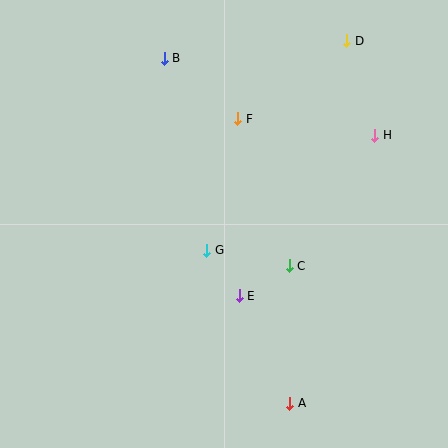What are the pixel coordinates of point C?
Point C is at (289, 266).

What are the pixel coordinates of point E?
Point E is at (239, 296).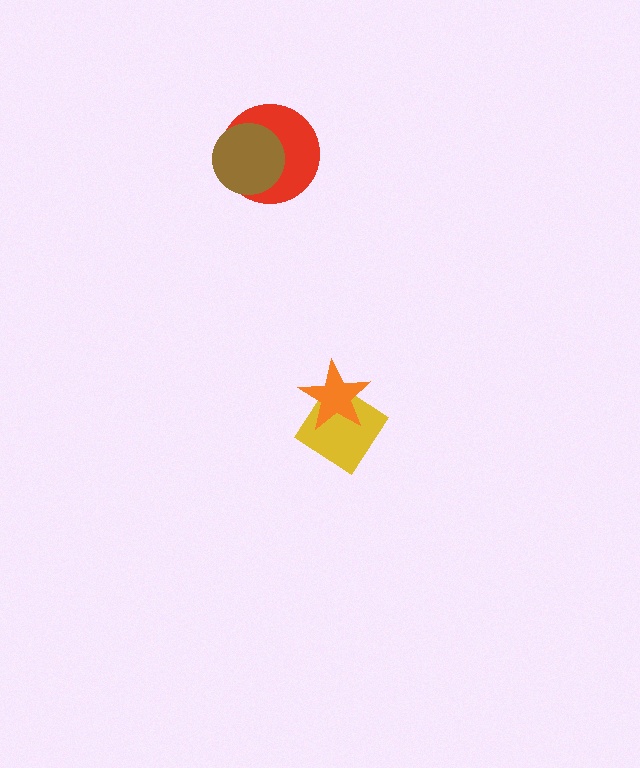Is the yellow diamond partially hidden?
Yes, it is partially covered by another shape.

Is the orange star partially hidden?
No, no other shape covers it.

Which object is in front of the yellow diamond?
The orange star is in front of the yellow diamond.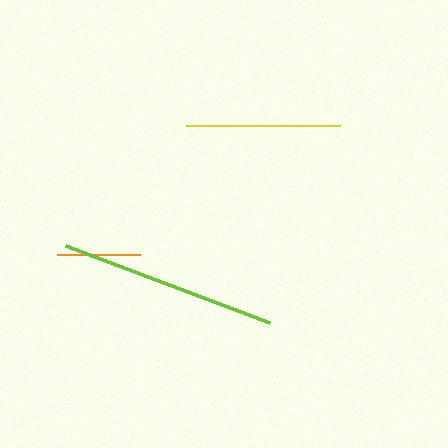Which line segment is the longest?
The lime line is the longest at approximately 218 pixels.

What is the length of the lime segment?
The lime segment is approximately 218 pixels long.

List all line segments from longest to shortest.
From longest to shortest: lime, yellow, orange.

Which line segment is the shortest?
The orange line is the shortest at approximately 83 pixels.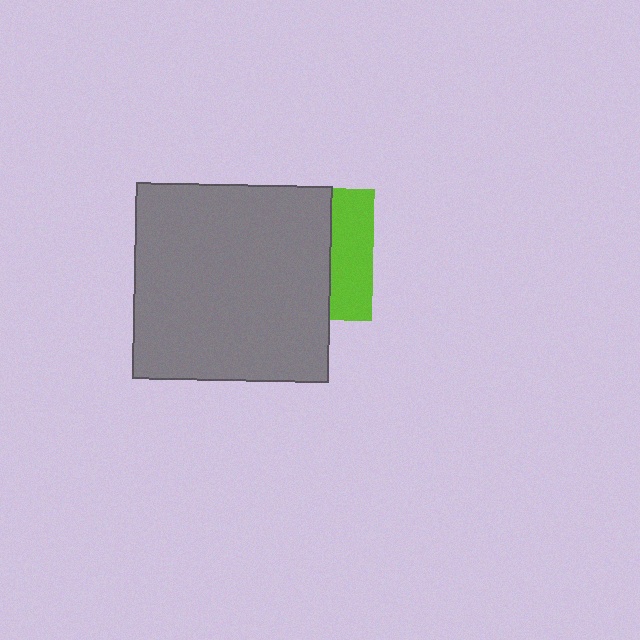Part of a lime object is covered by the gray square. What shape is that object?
It is a square.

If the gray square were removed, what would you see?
You would see the complete lime square.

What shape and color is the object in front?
The object in front is a gray square.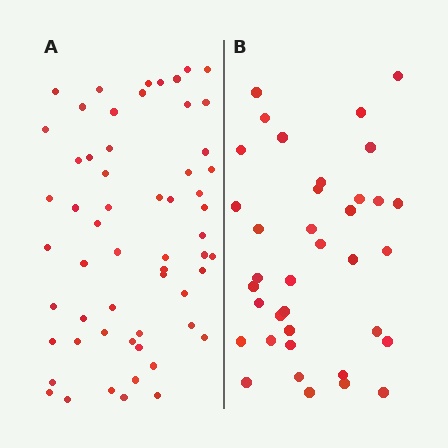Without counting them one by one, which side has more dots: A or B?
Region A (the left region) has more dots.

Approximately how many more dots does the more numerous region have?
Region A has approximately 20 more dots than region B.